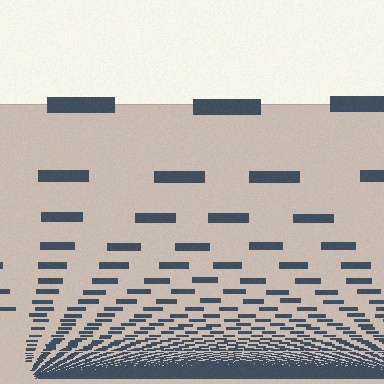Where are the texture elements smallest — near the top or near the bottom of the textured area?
Near the bottom.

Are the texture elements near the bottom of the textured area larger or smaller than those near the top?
Smaller. The gradient is inverted — elements near the bottom are smaller and denser.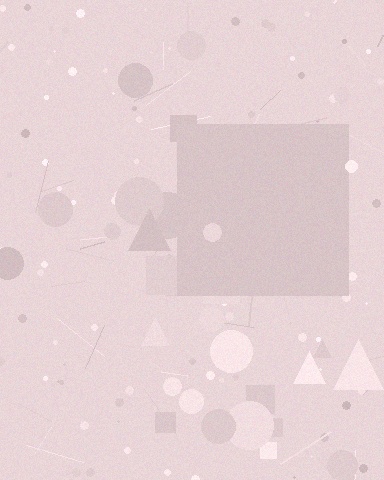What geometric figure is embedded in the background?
A square is embedded in the background.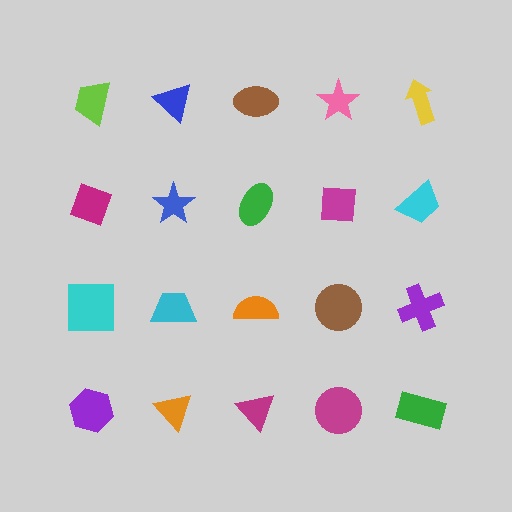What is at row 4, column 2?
An orange triangle.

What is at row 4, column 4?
A magenta circle.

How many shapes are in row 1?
5 shapes.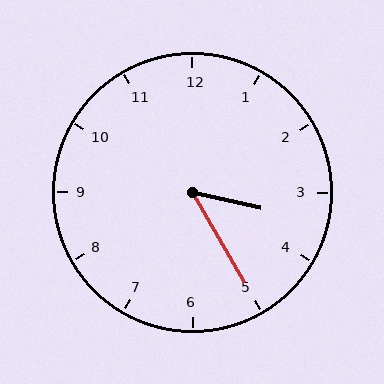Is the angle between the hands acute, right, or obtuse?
It is acute.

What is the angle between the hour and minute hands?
Approximately 48 degrees.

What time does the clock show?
3:25.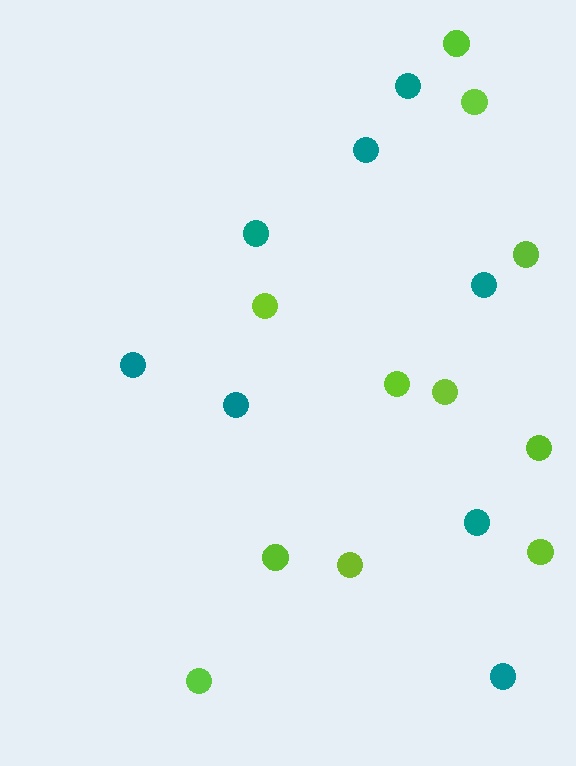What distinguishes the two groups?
There are 2 groups: one group of teal circles (8) and one group of lime circles (11).